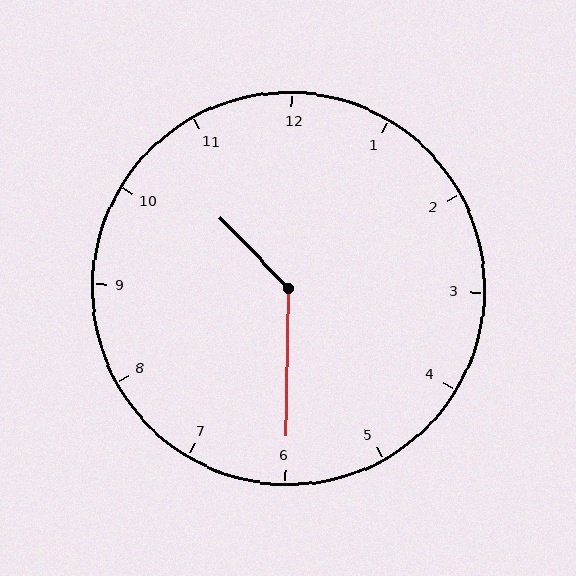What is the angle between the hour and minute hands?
Approximately 135 degrees.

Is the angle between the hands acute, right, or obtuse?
It is obtuse.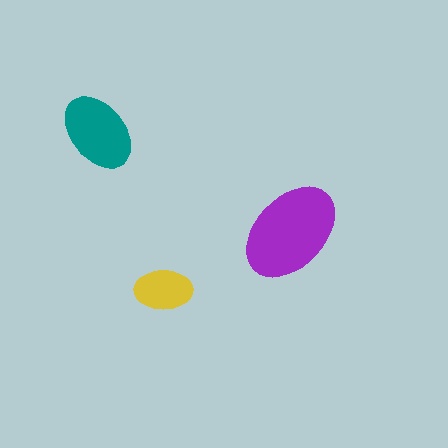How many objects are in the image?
There are 3 objects in the image.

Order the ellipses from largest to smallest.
the purple one, the teal one, the yellow one.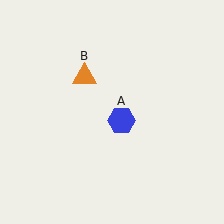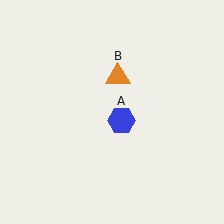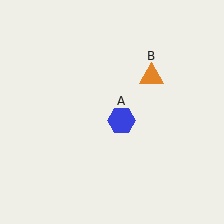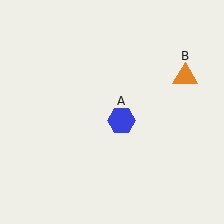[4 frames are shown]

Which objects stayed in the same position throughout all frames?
Blue hexagon (object A) remained stationary.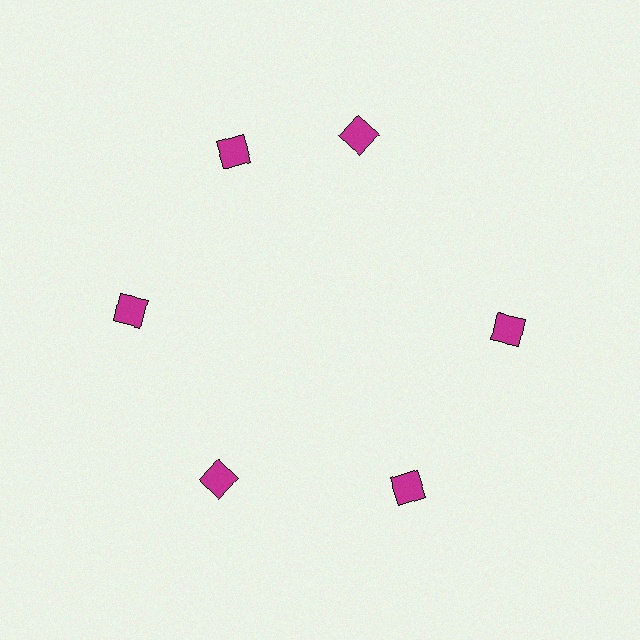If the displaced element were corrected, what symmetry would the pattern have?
It would have 6-fold rotational symmetry — the pattern would map onto itself every 60 degrees.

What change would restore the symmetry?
The symmetry would be restored by rotating it back into even spacing with its neighbors so that all 6 squares sit at equal angles and equal distance from the center.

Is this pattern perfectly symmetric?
No. The 6 magenta squares are arranged in a ring, but one element near the 1 o'clock position is rotated out of alignment along the ring, breaking the 6-fold rotational symmetry.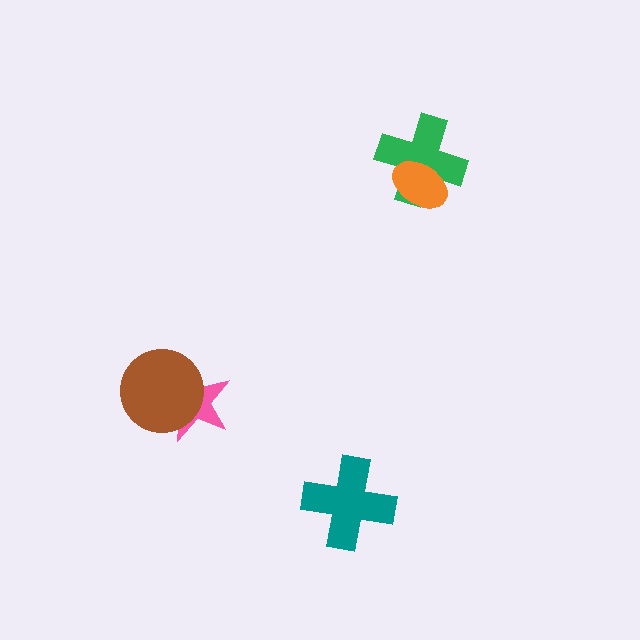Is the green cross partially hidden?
Yes, it is partially covered by another shape.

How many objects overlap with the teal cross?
0 objects overlap with the teal cross.